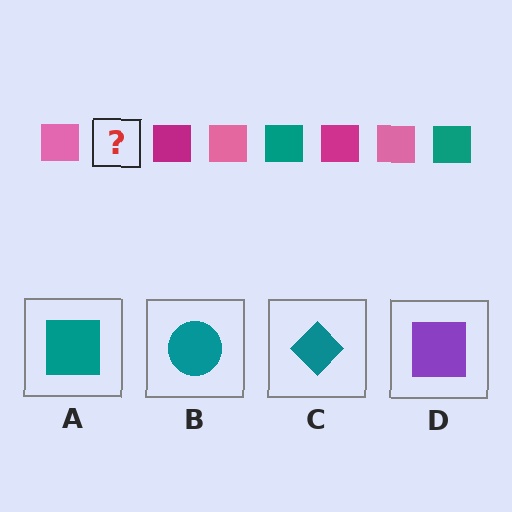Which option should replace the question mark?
Option A.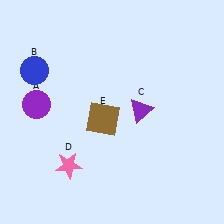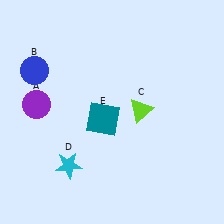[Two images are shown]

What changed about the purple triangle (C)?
In Image 1, C is purple. In Image 2, it changed to lime.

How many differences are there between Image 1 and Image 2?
There are 3 differences between the two images.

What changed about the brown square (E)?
In Image 1, E is brown. In Image 2, it changed to teal.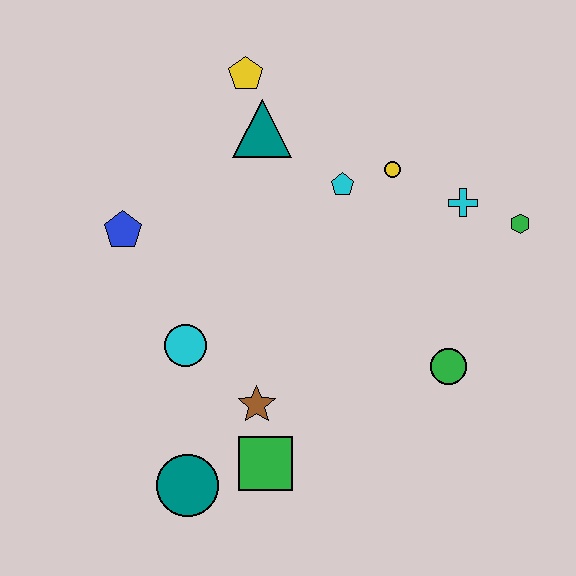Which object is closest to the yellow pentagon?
The teal triangle is closest to the yellow pentagon.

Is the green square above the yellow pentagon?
No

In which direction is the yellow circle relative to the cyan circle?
The yellow circle is to the right of the cyan circle.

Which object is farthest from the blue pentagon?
The green hexagon is farthest from the blue pentagon.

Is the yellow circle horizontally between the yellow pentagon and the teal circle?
No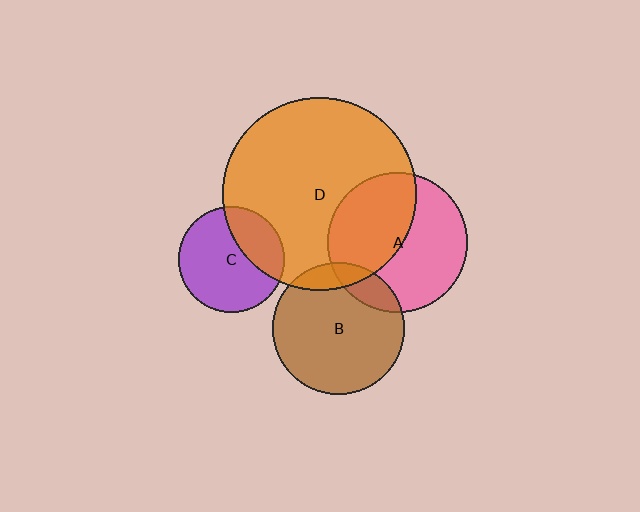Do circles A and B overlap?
Yes.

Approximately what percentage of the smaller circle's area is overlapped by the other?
Approximately 15%.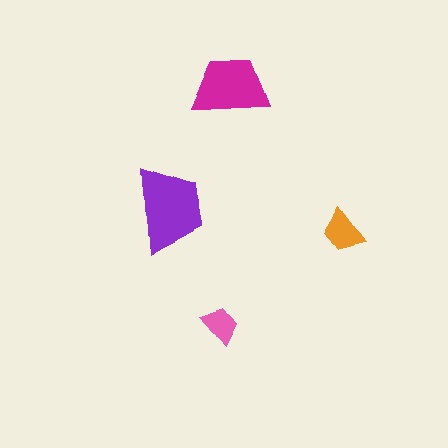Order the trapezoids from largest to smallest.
the purple one, the magenta one, the orange one, the pink one.